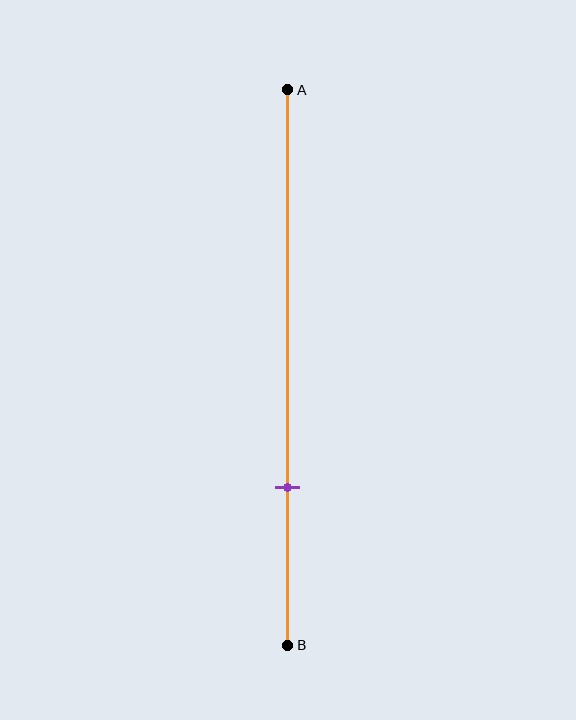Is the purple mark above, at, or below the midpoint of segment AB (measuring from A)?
The purple mark is below the midpoint of segment AB.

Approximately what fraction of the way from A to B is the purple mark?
The purple mark is approximately 70% of the way from A to B.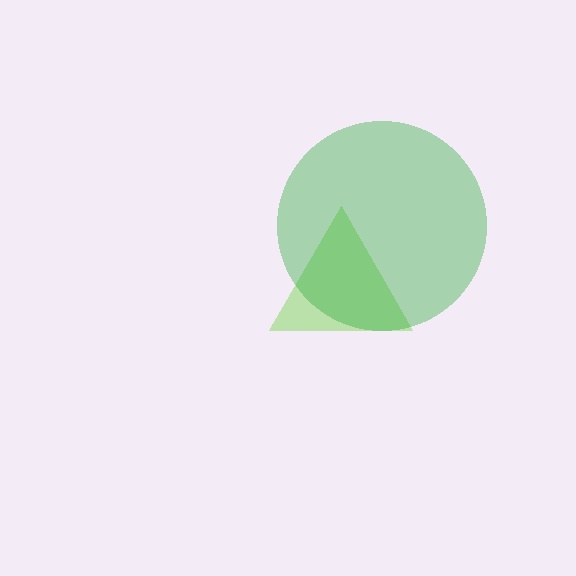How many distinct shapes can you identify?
There are 2 distinct shapes: a lime triangle, a green circle.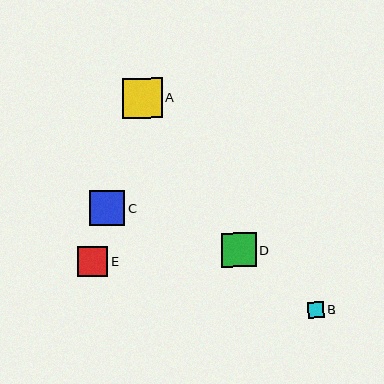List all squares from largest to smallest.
From largest to smallest: A, C, D, E, B.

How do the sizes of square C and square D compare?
Square C and square D are approximately the same size.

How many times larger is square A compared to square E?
Square A is approximately 1.3 times the size of square E.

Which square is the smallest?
Square B is the smallest with a size of approximately 16 pixels.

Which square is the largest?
Square A is the largest with a size of approximately 40 pixels.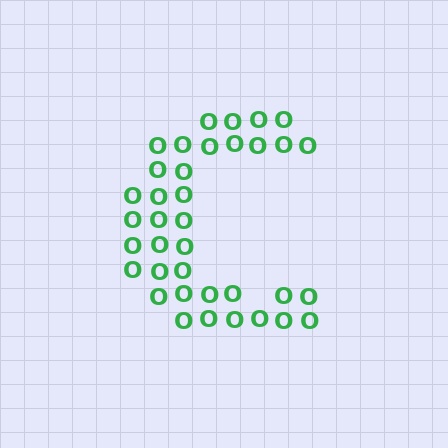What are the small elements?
The small elements are letter O's.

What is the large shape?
The large shape is the letter C.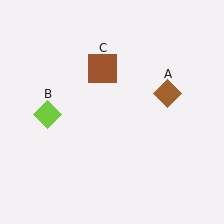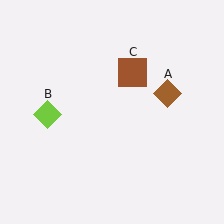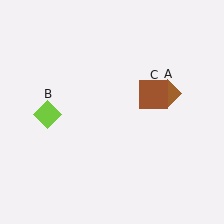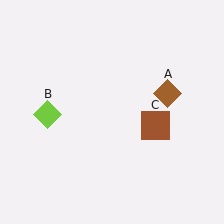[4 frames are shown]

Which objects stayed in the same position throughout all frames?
Brown diamond (object A) and lime diamond (object B) remained stationary.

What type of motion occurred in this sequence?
The brown square (object C) rotated clockwise around the center of the scene.